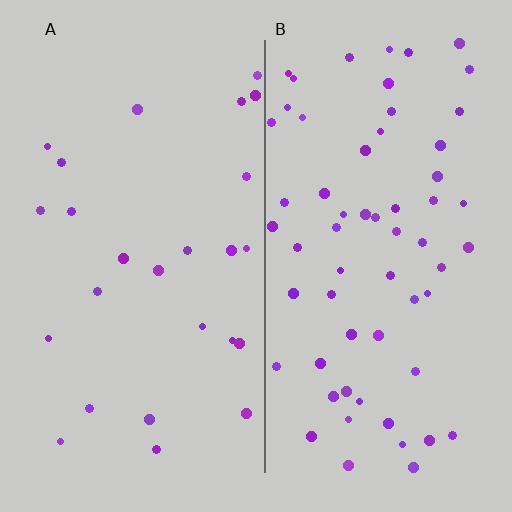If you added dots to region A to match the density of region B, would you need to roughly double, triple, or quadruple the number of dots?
Approximately double.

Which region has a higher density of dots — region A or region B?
B (the right).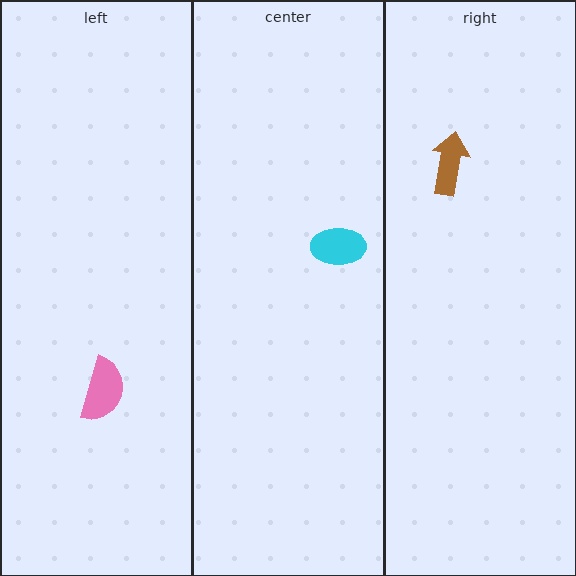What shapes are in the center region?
The cyan ellipse.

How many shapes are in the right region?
1.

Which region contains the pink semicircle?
The left region.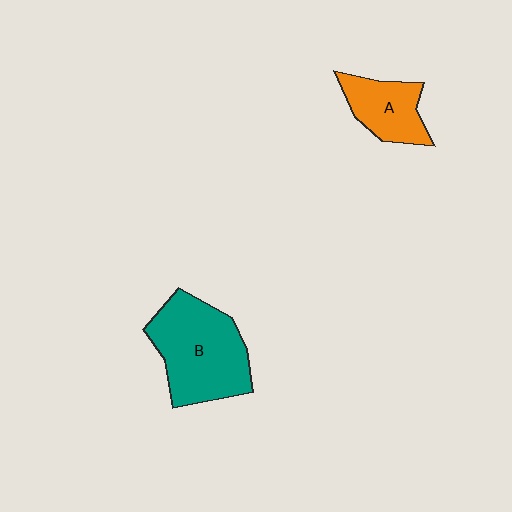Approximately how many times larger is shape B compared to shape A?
Approximately 1.9 times.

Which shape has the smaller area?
Shape A (orange).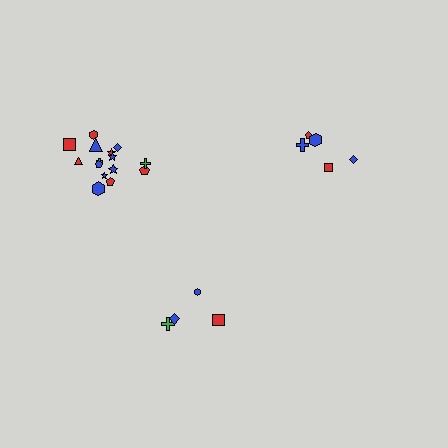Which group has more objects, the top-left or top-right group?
The top-left group.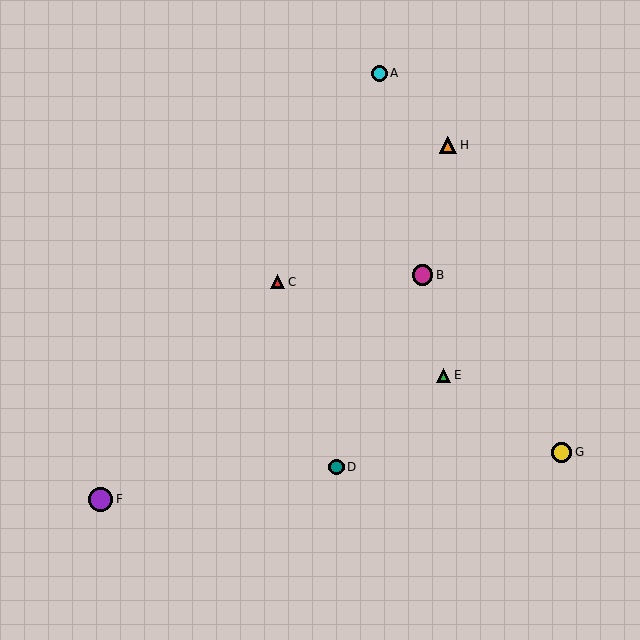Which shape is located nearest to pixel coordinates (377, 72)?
The cyan circle (labeled A) at (379, 73) is nearest to that location.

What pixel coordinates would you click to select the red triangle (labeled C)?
Click at (277, 282) to select the red triangle C.